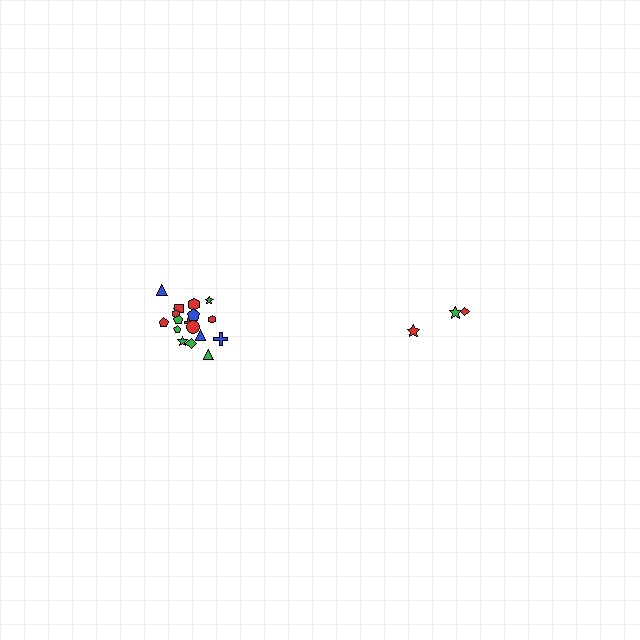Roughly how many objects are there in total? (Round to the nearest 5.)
Roughly 20 objects in total.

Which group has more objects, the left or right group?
The left group.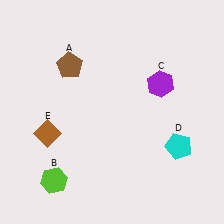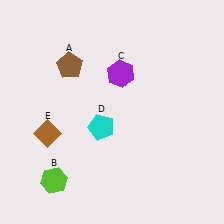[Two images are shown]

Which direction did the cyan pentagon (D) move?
The cyan pentagon (D) moved left.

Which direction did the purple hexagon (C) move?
The purple hexagon (C) moved left.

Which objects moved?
The objects that moved are: the purple hexagon (C), the cyan pentagon (D).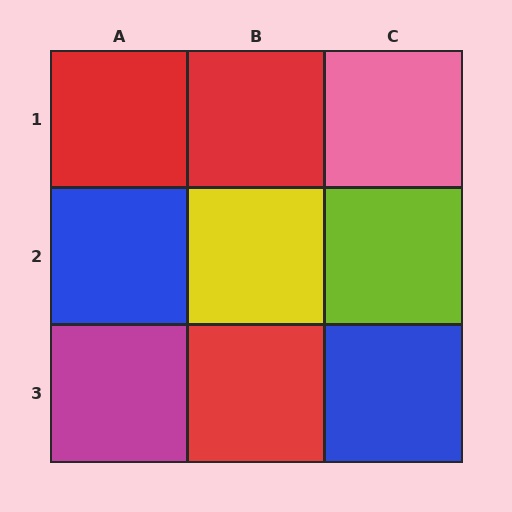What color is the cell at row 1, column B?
Red.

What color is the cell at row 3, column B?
Red.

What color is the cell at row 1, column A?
Red.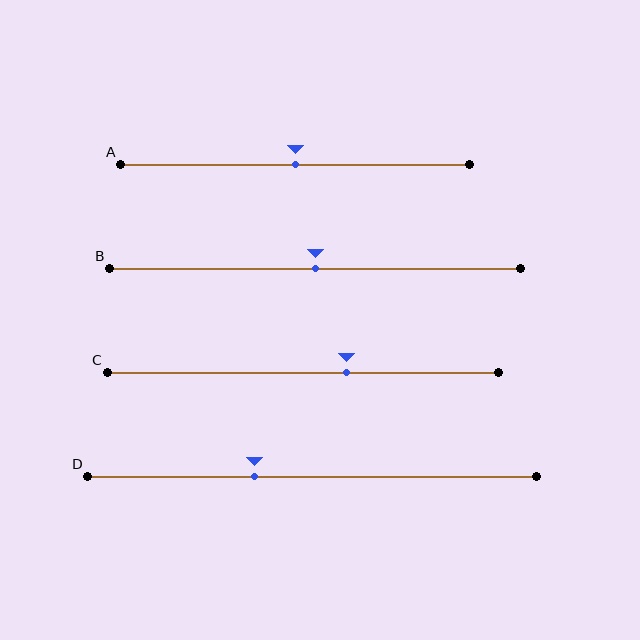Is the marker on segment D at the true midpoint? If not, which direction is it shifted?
No, the marker on segment D is shifted to the left by about 13% of the segment length.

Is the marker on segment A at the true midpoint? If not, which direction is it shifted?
Yes, the marker on segment A is at the true midpoint.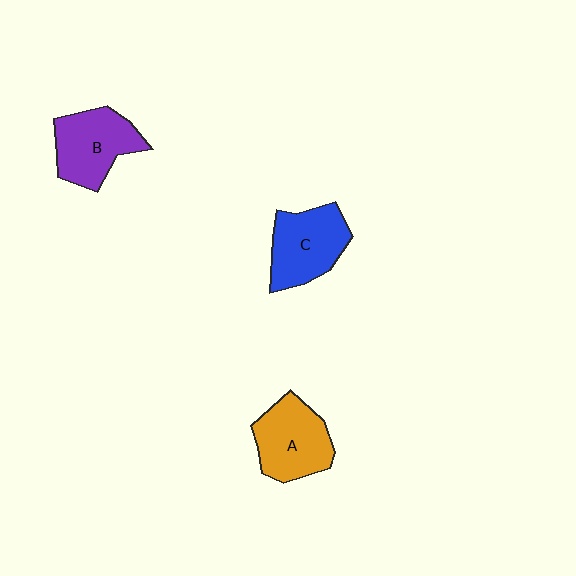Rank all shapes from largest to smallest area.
From largest to smallest: A (orange), B (purple), C (blue).